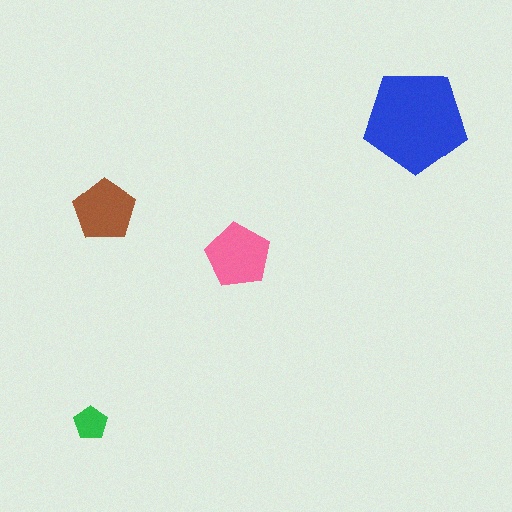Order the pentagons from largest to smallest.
the blue one, the pink one, the brown one, the green one.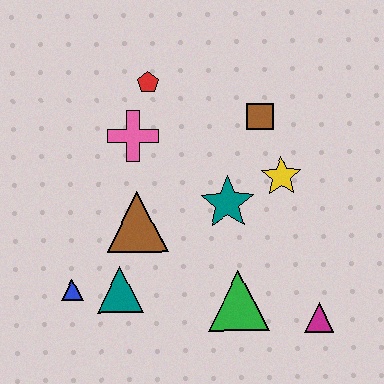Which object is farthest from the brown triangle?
The magenta triangle is farthest from the brown triangle.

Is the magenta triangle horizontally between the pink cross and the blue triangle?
No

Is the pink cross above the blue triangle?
Yes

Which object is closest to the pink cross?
The red pentagon is closest to the pink cross.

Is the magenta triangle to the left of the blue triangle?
No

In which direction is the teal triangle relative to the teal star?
The teal triangle is to the left of the teal star.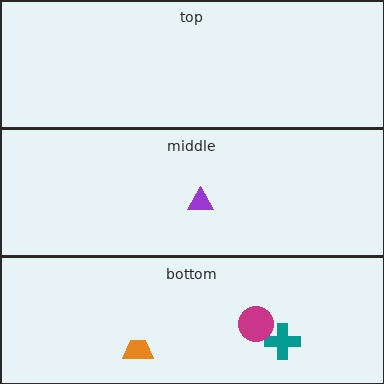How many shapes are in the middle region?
1.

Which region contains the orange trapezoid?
The bottom region.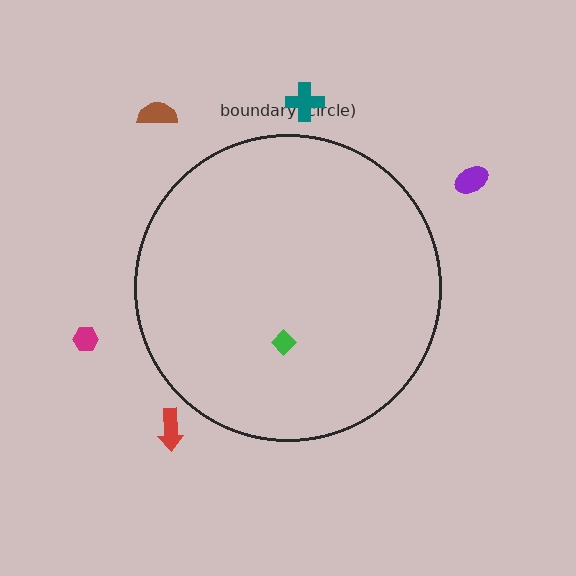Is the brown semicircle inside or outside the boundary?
Outside.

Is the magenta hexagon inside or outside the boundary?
Outside.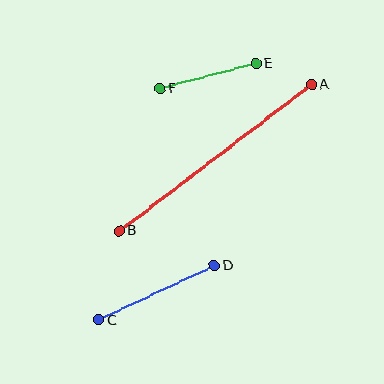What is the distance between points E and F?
The distance is approximately 99 pixels.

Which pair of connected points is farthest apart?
Points A and B are farthest apart.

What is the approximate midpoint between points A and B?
The midpoint is at approximately (216, 158) pixels.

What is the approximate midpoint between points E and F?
The midpoint is at approximately (208, 76) pixels.